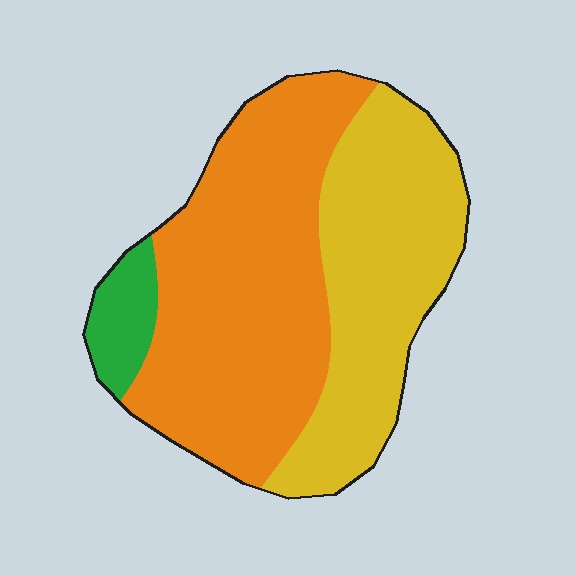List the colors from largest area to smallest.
From largest to smallest: orange, yellow, green.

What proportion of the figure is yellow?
Yellow covers 39% of the figure.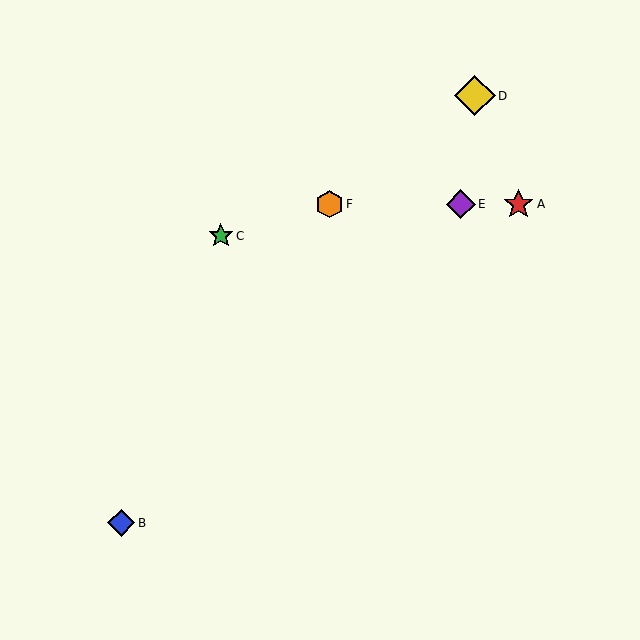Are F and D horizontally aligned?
No, F is at y≈204 and D is at y≈96.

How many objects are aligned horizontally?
3 objects (A, E, F) are aligned horizontally.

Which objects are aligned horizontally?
Objects A, E, F are aligned horizontally.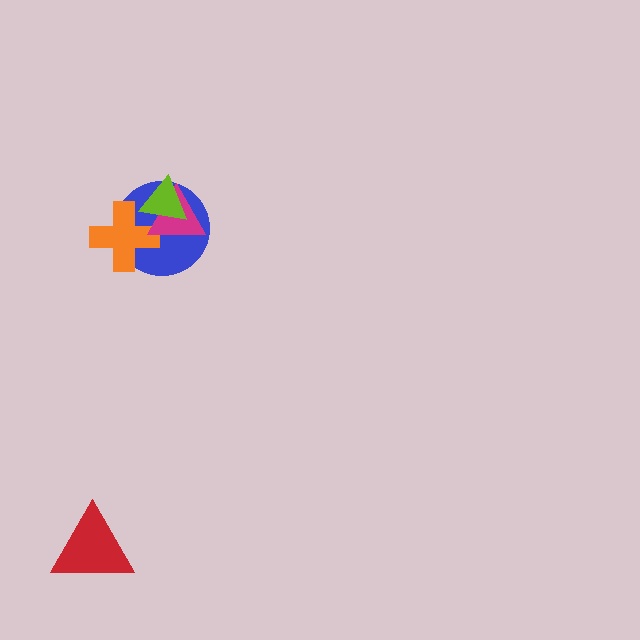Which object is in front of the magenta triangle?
The lime triangle is in front of the magenta triangle.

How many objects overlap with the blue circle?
3 objects overlap with the blue circle.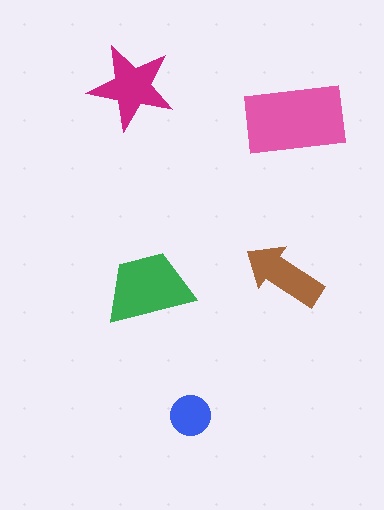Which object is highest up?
The magenta star is topmost.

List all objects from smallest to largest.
The blue circle, the brown arrow, the magenta star, the green trapezoid, the pink rectangle.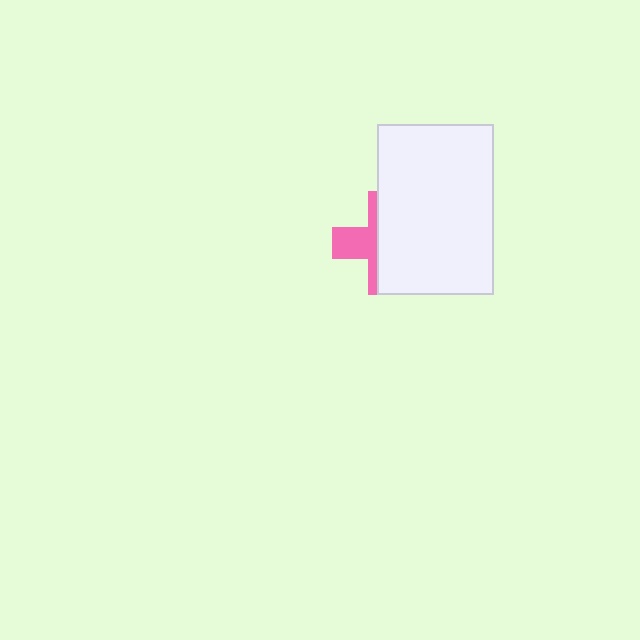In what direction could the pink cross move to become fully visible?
The pink cross could move left. That would shift it out from behind the white rectangle entirely.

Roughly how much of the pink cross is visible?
A small part of it is visible (roughly 38%).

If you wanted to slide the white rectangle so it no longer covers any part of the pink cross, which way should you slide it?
Slide it right — that is the most direct way to separate the two shapes.